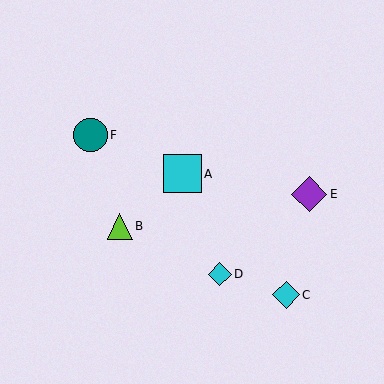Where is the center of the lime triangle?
The center of the lime triangle is at (120, 226).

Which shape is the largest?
The cyan square (labeled A) is the largest.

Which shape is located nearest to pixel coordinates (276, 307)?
The cyan diamond (labeled C) at (286, 295) is nearest to that location.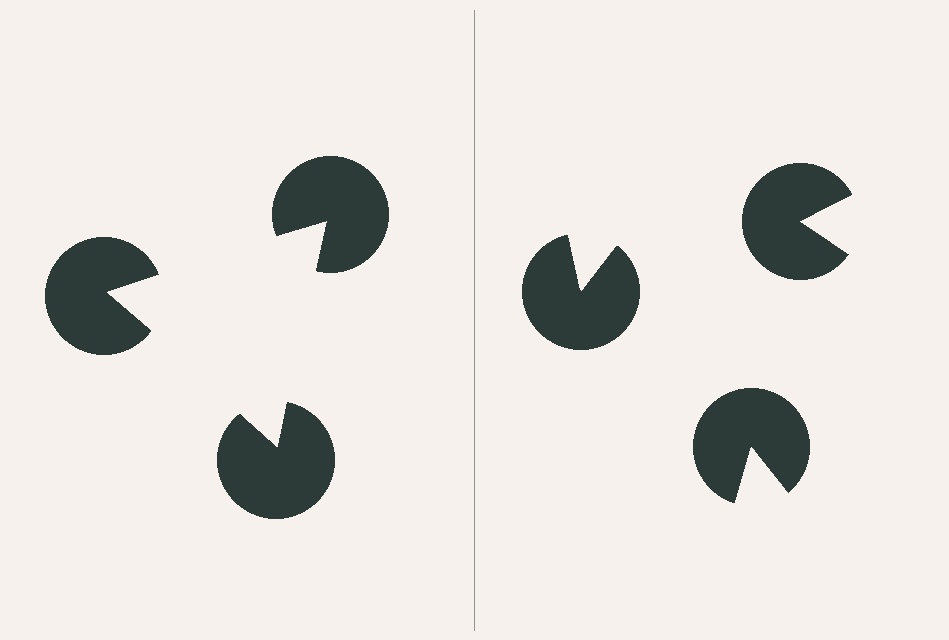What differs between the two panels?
The pac-man discs are positioned identically on both sides; only the wedge orientations differ. On the left they align to a triangle; on the right they are misaligned.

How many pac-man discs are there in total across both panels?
6 — 3 on each side.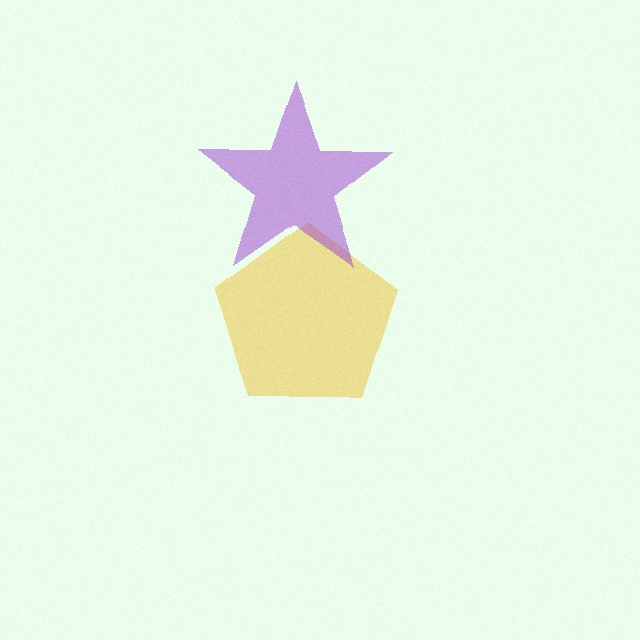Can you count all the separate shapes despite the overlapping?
Yes, there are 2 separate shapes.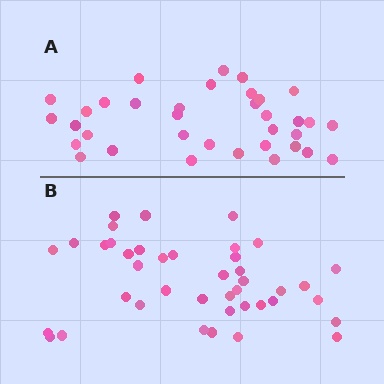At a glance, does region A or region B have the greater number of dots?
Region B (the bottom region) has more dots.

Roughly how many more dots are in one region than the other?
Region B has about 6 more dots than region A.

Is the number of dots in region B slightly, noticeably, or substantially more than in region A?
Region B has only slightly more — the two regions are fairly close. The ratio is roughly 1.2 to 1.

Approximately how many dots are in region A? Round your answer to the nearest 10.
About 40 dots. (The exact count is 35, which rounds to 40.)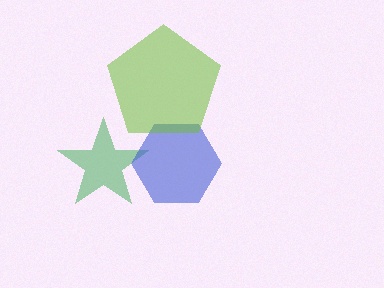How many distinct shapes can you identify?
There are 3 distinct shapes: a green star, a blue hexagon, a lime pentagon.